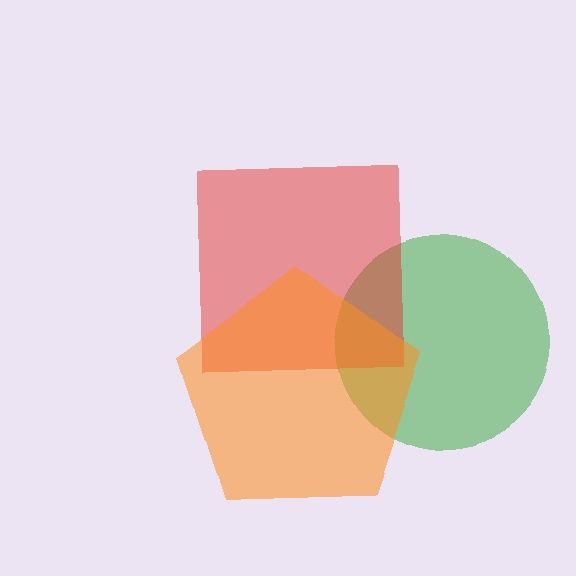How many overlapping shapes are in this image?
There are 3 overlapping shapes in the image.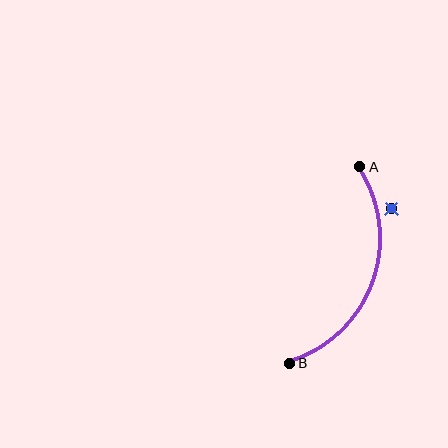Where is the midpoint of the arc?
The arc midpoint is the point on the curve farthest from the straight line joining A and B. It sits to the right of that line.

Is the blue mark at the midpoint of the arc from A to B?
No — the blue mark does not lie on the arc at all. It sits slightly outside the curve.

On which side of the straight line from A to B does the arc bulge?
The arc bulges to the right of the straight line connecting A and B.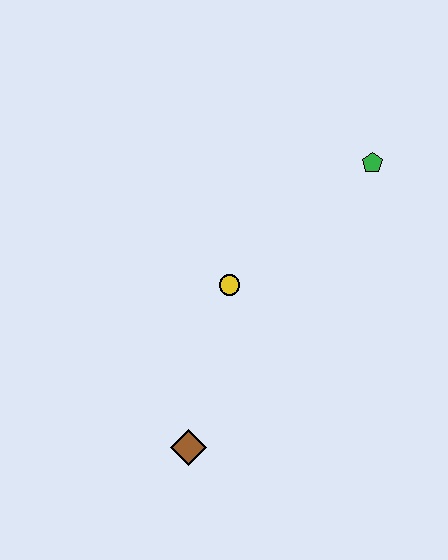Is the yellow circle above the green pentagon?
No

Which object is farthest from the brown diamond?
The green pentagon is farthest from the brown diamond.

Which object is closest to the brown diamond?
The yellow circle is closest to the brown diamond.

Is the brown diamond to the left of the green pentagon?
Yes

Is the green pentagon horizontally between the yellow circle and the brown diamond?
No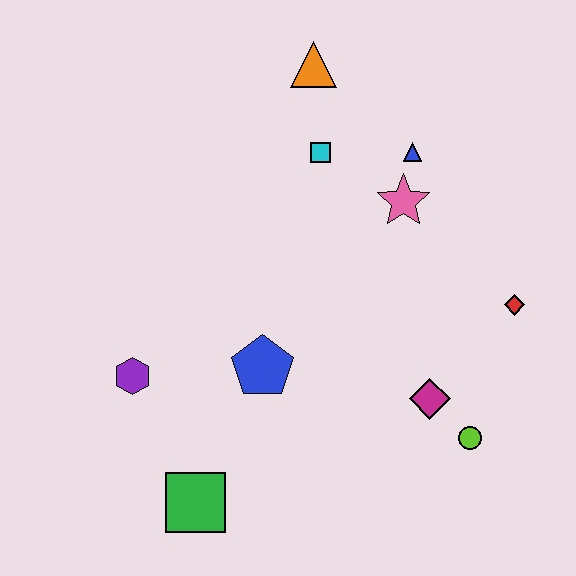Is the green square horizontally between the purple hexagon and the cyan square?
Yes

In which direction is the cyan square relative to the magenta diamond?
The cyan square is above the magenta diamond.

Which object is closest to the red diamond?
The magenta diamond is closest to the red diamond.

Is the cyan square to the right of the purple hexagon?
Yes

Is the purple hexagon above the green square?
Yes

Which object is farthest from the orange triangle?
The green square is farthest from the orange triangle.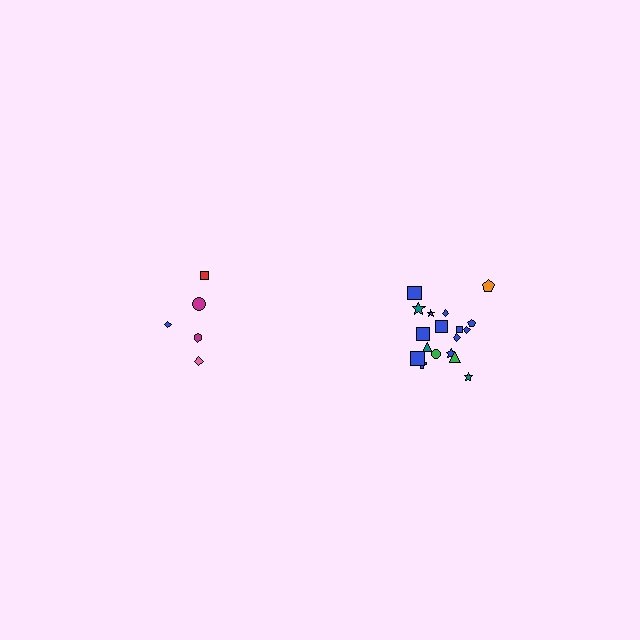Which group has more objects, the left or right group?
The right group.